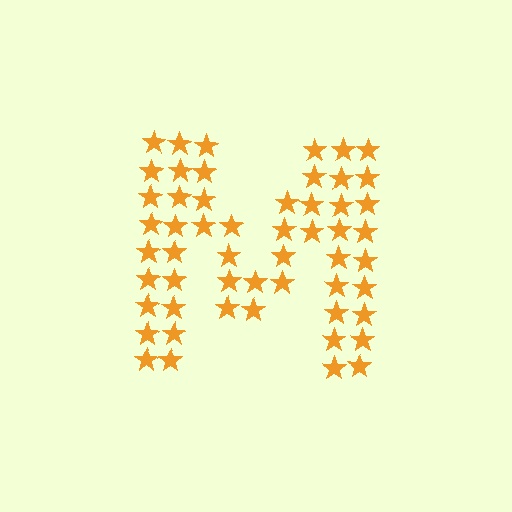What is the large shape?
The large shape is the letter M.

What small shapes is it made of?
It is made of small stars.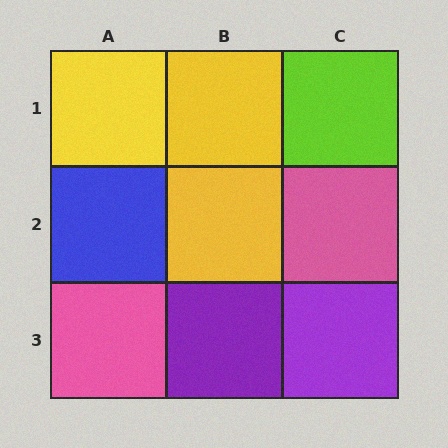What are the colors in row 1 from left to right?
Yellow, yellow, lime.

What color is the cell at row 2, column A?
Blue.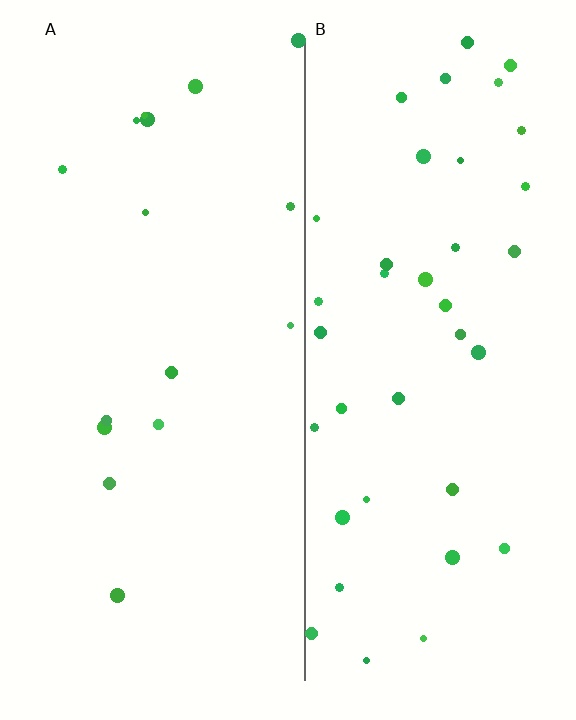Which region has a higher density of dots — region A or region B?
B (the right).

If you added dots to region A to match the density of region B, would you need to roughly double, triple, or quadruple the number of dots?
Approximately triple.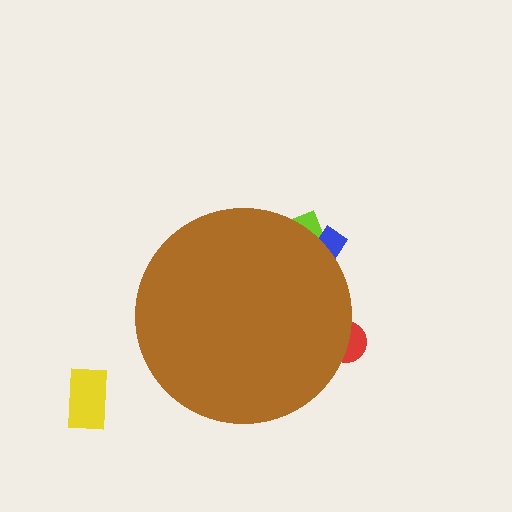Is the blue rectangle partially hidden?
Yes, the blue rectangle is partially hidden behind the brown circle.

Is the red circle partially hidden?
Yes, the red circle is partially hidden behind the brown circle.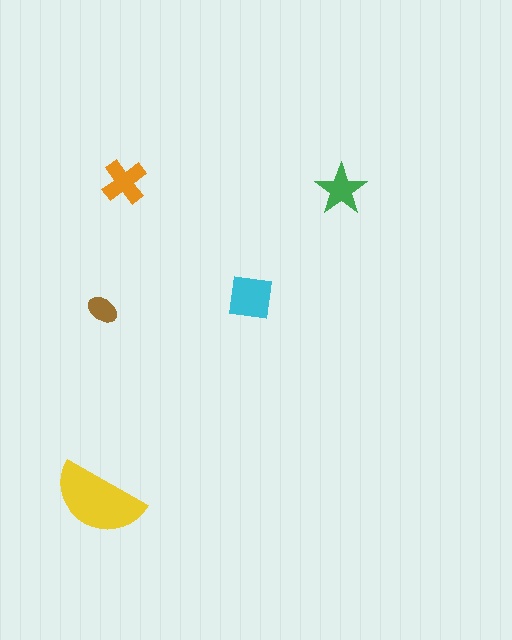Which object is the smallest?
The brown ellipse.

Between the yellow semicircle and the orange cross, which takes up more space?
The yellow semicircle.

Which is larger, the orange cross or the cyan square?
The cyan square.